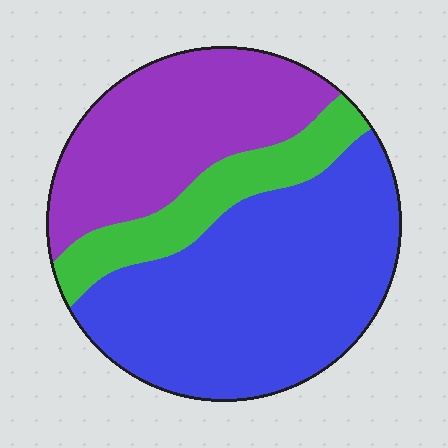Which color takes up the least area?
Green, at roughly 15%.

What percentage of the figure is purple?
Purple takes up between a sixth and a third of the figure.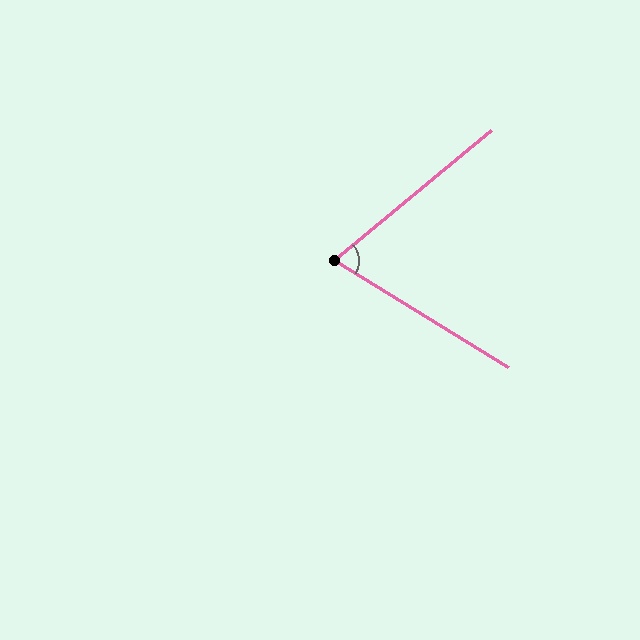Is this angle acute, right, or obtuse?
It is acute.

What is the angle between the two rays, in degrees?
Approximately 71 degrees.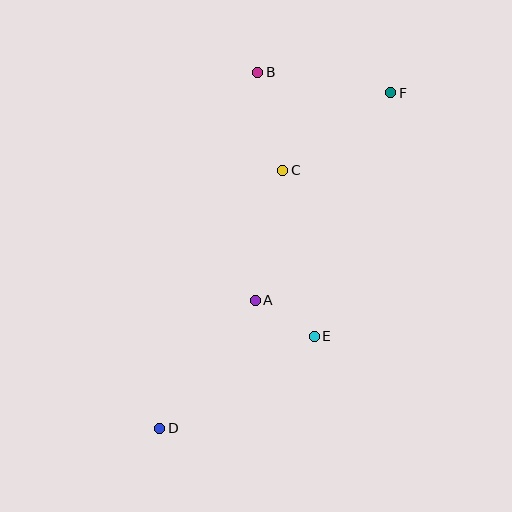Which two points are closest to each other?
Points A and E are closest to each other.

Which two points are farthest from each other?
Points D and F are farthest from each other.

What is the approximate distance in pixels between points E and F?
The distance between E and F is approximately 255 pixels.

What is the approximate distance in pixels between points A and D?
The distance between A and D is approximately 160 pixels.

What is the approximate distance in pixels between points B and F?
The distance between B and F is approximately 135 pixels.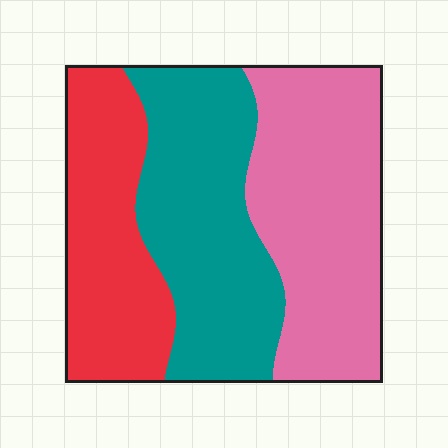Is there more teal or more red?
Teal.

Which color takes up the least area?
Red, at roughly 25%.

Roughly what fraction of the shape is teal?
Teal covers about 35% of the shape.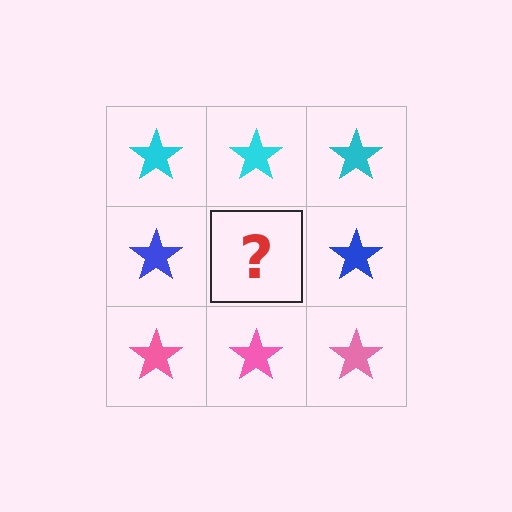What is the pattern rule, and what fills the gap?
The rule is that each row has a consistent color. The gap should be filled with a blue star.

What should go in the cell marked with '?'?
The missing cell should contain a blue star.